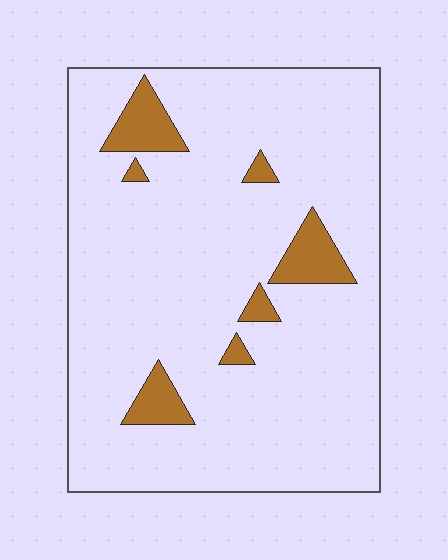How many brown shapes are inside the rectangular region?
7.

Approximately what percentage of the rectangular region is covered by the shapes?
Approximately 10%.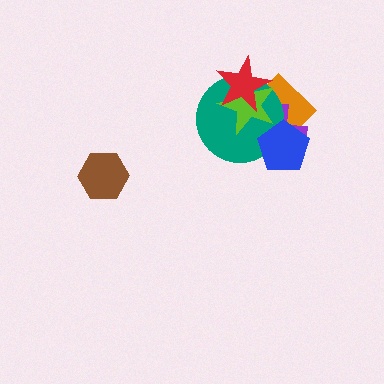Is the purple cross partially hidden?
Yes, it is partially covered by another shape.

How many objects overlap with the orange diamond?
5 objects overlap with the orange diamond.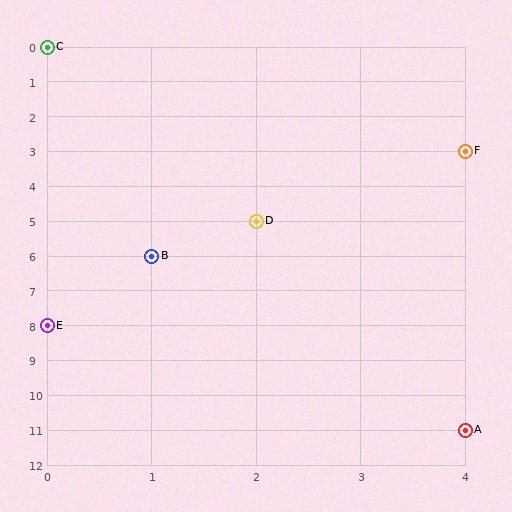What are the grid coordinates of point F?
Point F is at grid coordinates (4, 3).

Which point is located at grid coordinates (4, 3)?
Point F is at (4, 3).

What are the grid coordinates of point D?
Point D is at grid coordinates (2, 5).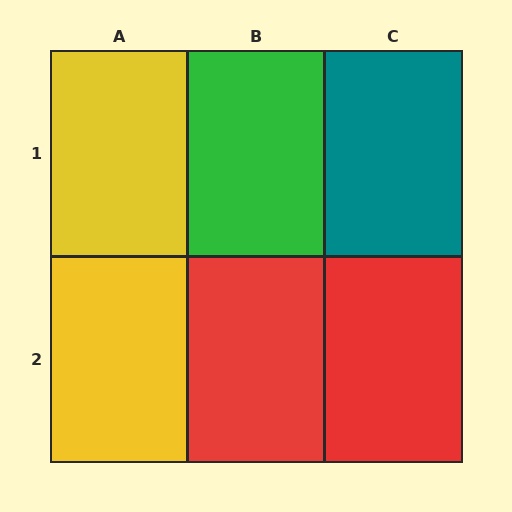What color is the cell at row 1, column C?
Teal.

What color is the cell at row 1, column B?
Green.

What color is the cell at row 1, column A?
Yellow.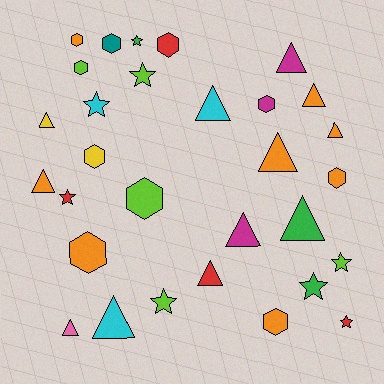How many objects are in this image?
There are 30 objects.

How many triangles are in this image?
There are 12 triangles.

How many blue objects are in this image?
There are no blue objects.